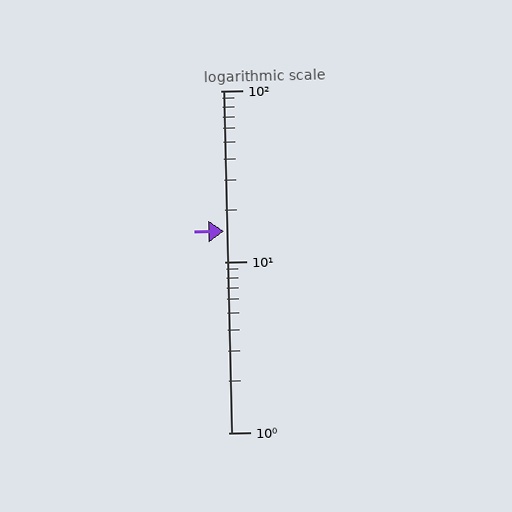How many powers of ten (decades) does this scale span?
The scale spans 2 decades, from 1 to 100.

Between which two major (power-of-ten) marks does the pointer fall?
The pointer is between 10 and 100.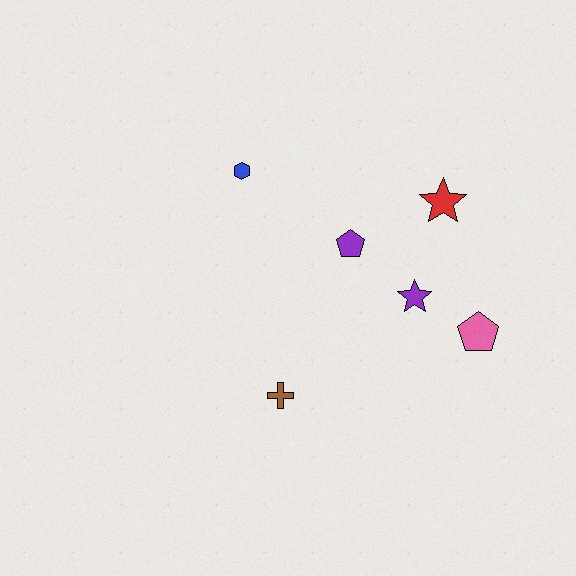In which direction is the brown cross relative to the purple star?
The brown cross is to the left of the purple star.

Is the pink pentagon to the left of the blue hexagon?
No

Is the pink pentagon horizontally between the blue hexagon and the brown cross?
No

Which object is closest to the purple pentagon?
The purple star is closest to the purple pentagon.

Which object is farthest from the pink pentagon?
The blue hexagon is farthest from the pink pentagon.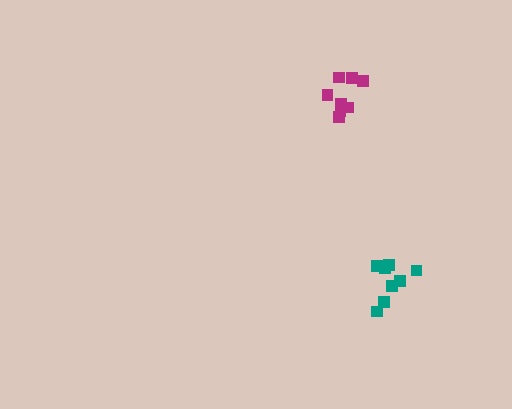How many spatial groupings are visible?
There are 2 spatial groupings.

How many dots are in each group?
Group 1: 8 dots, Group 2: 8 dots (16 total).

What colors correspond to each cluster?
The clusters are colored: teal, magenta.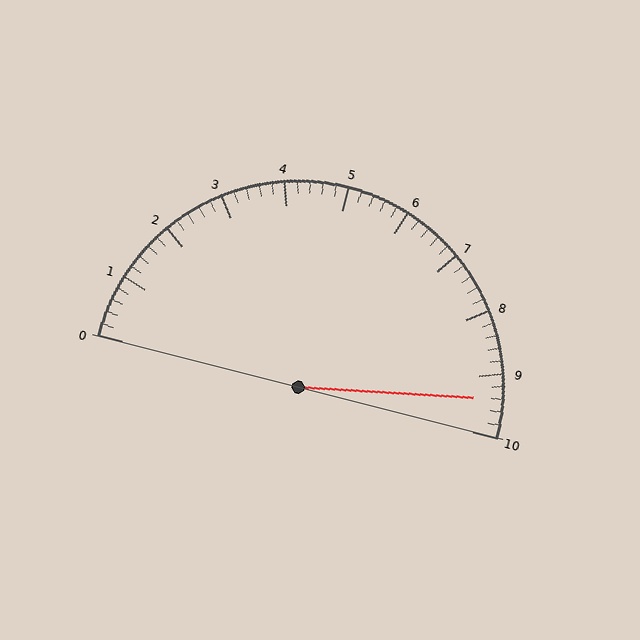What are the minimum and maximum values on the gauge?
The gauge ranges from 0 to 10.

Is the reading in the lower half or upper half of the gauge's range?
The reading is in the upper half of the range (0 to 10).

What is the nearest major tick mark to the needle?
The nearest major tick mark is 9.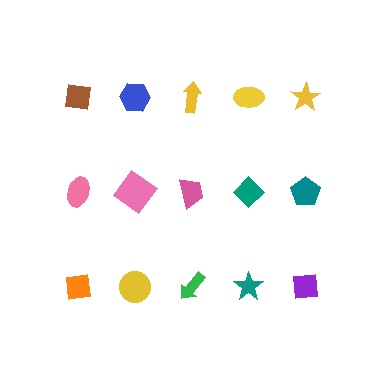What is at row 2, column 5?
A teal pentagon.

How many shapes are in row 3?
5 shapes.